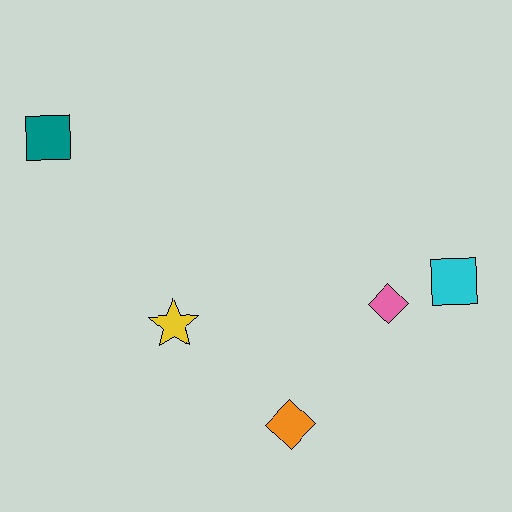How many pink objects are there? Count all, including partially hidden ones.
There is 1 pink object.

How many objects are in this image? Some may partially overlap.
There are 5 objects.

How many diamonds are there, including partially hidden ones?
There are 2 diamonds.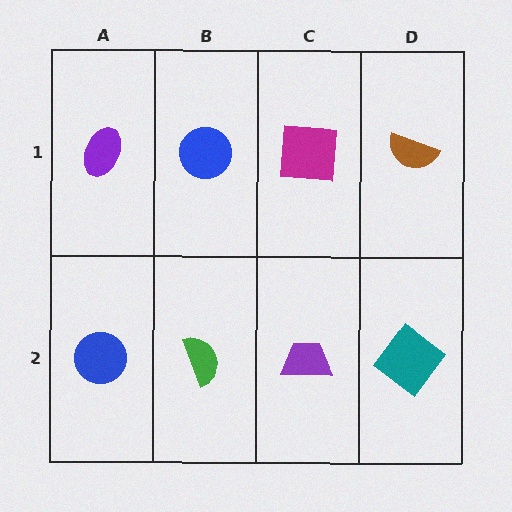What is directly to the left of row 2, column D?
A purple trapezoid.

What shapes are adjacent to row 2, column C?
A magenta square (row 1, column C), a green semicircle (row 2, column B), a teal diamond (row 2, column D).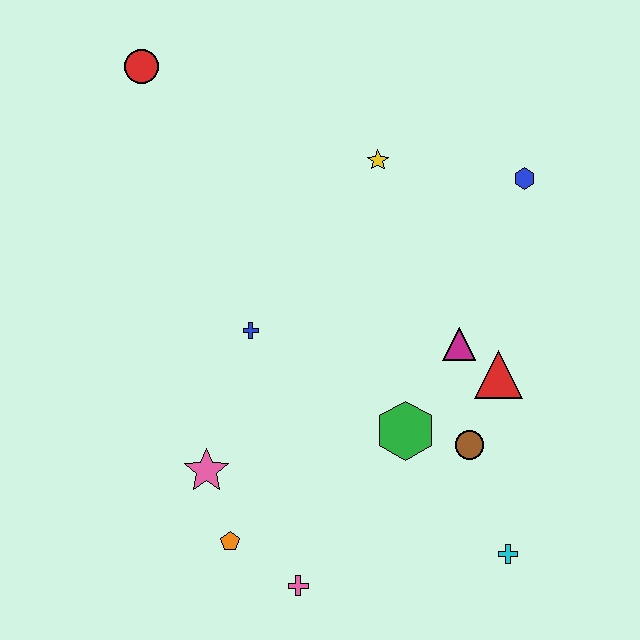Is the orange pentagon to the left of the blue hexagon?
Yes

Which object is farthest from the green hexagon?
The red circle is farthest from the green hexagon.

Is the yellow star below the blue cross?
No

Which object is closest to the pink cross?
The orange pentagon is closest to the pink cross.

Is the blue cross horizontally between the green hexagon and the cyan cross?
No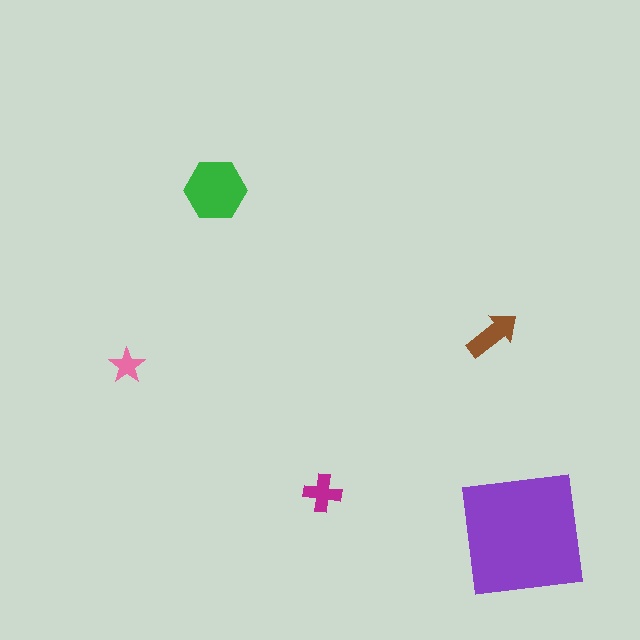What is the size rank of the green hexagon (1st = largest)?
2nd.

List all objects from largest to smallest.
The purple square, the green hexagon, the brown arrow, the magenta cross, the pink star.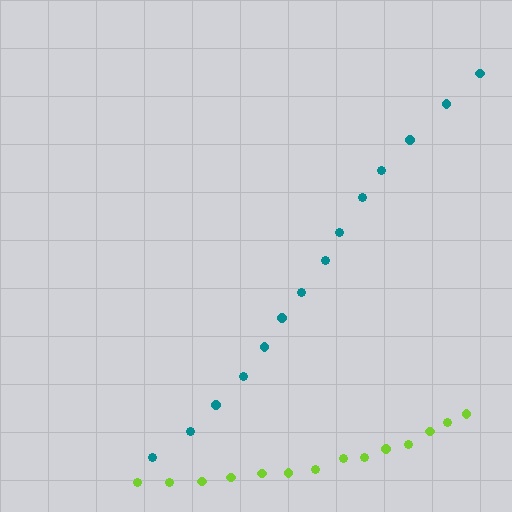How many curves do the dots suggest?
There are 2 distinct paths.